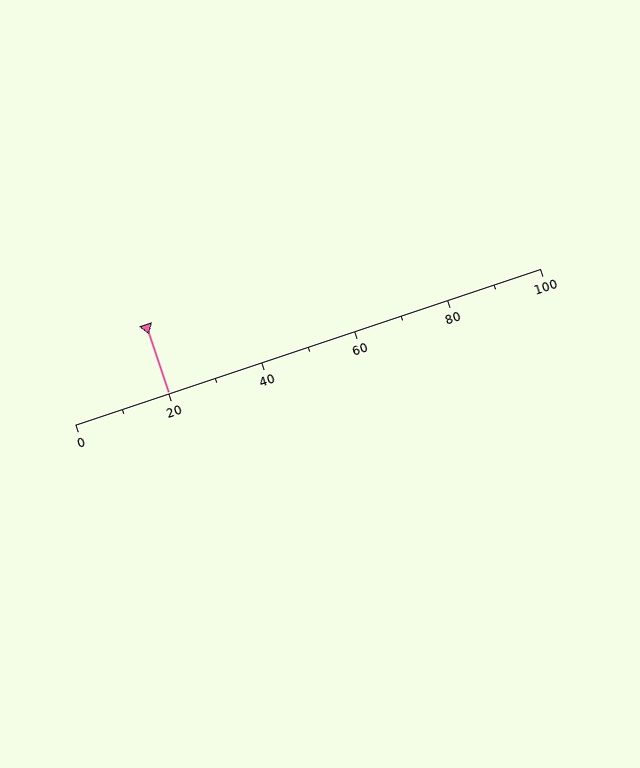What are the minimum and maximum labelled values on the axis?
The axis runs from 0 to 100.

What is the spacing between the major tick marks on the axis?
The major ticks are spaced 20 apart.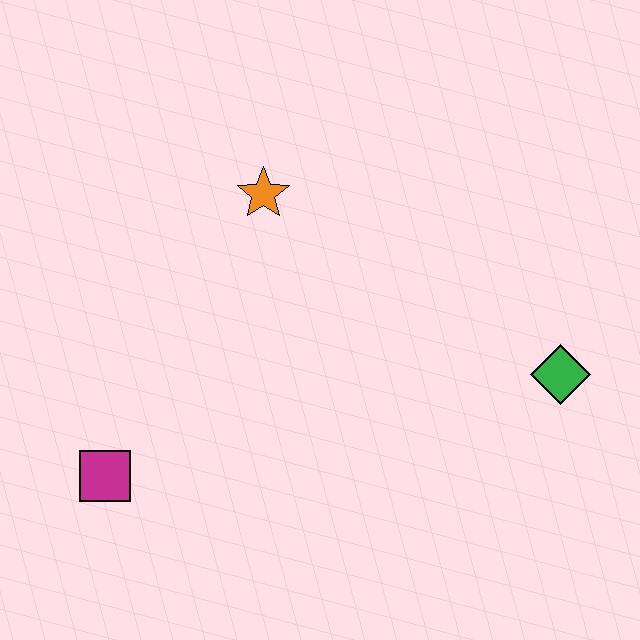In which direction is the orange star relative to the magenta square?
The orange star is above the magenta square.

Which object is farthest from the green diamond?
The magenta square is farthest from the green diamond.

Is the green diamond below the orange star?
Yes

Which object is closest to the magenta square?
The orange star is closest to the magenta square.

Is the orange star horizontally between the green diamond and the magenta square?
Yes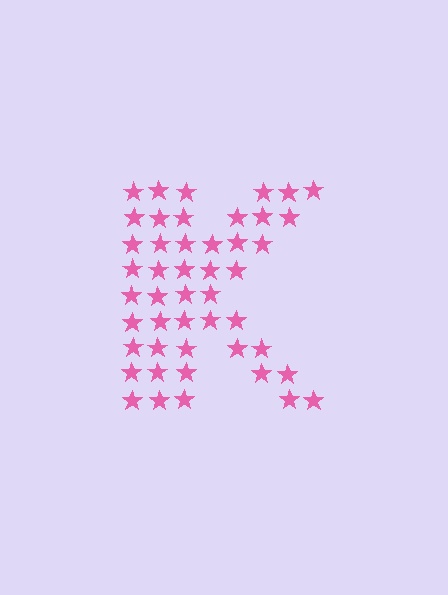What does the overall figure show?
The overall figure shows the letter K.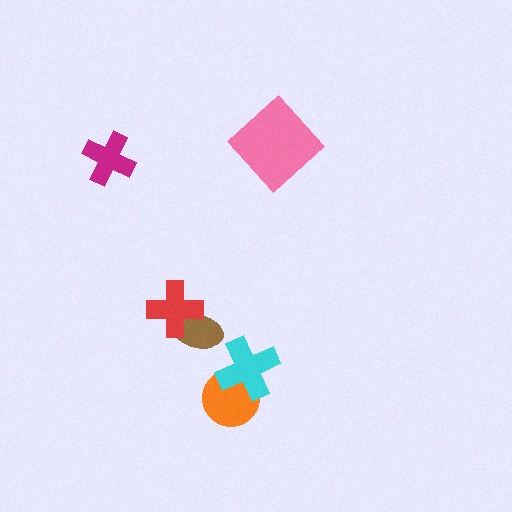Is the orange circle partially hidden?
Yes, it is partially covered by another shape.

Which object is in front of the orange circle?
The cyan cross is in front of the orange circle.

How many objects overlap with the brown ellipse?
1 object overlaps with the brown ellipse.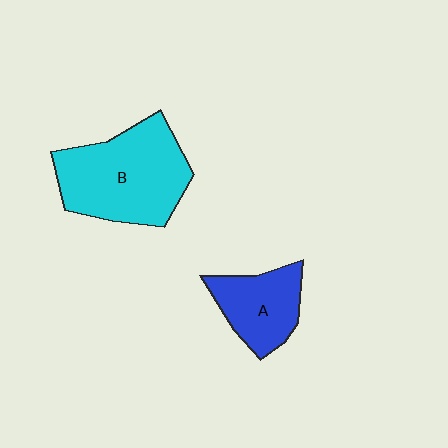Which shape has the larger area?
Shape B (cyan).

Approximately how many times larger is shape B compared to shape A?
Approximately 1.8 times.